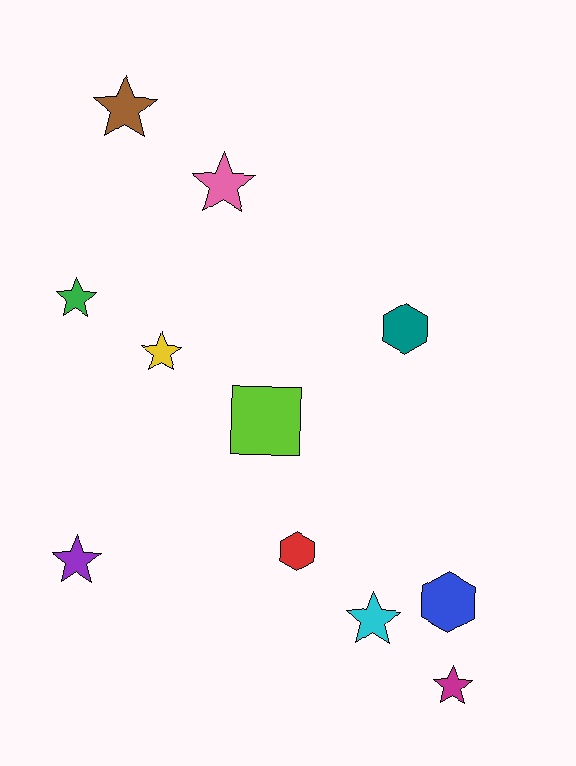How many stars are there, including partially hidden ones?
There are 7 stars.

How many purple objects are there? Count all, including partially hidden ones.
There is 1 purple object.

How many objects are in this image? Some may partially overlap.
There are 11 objects.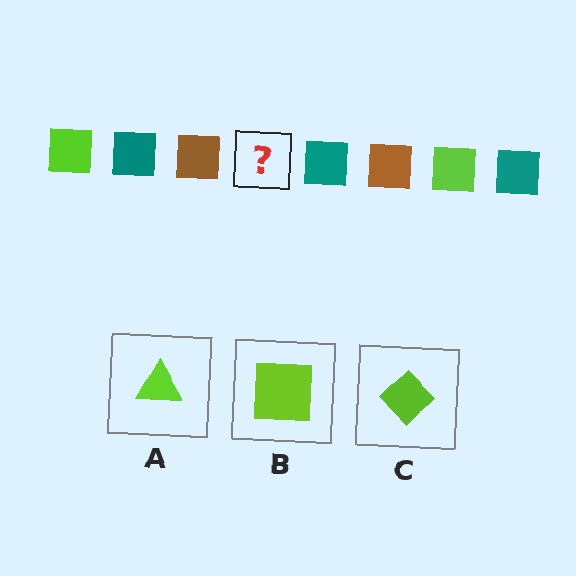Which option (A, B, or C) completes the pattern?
B.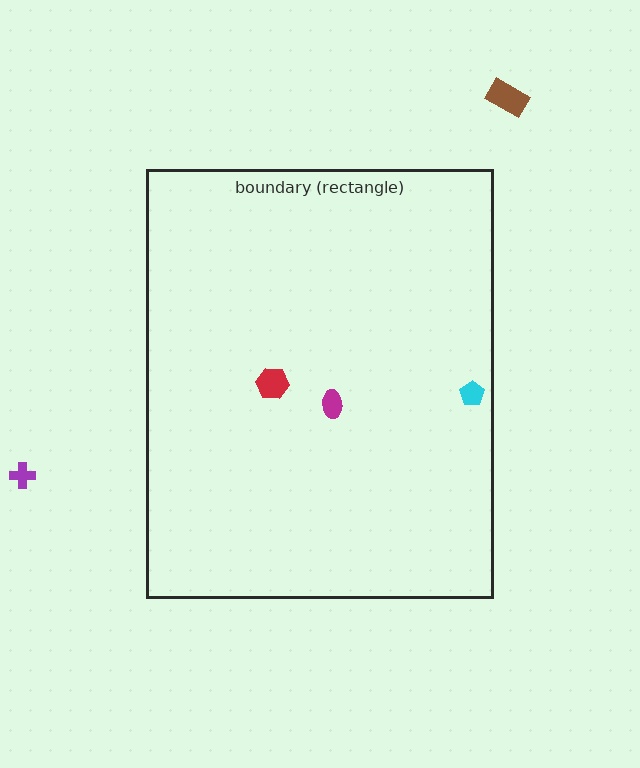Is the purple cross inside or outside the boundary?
Outside.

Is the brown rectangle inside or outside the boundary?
Outside.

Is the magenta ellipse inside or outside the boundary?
Inside.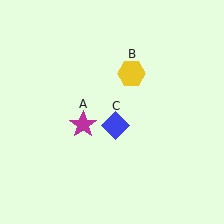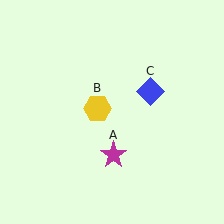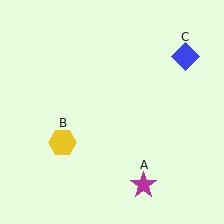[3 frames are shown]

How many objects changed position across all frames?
3 objects changed position: magenta star (object A), yellow hexagon (object B), blue diamond (object C).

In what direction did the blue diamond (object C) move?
The blue diamond (object C) moved up and to the right.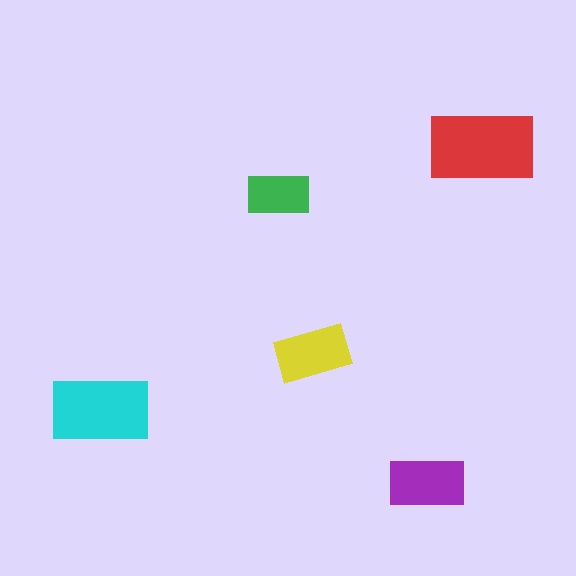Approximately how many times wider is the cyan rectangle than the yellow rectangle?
About 1.5 times wider.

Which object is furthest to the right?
The red rectangle is rightmost.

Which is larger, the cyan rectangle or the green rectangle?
The cyan one.